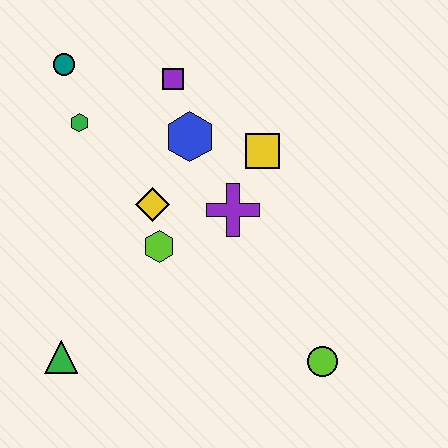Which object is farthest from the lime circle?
The teal circle is farthest from the lime circle.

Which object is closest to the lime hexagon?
The yellow diamond is closest to the lime hexagon.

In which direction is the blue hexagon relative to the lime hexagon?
The blue hexagon is above the lime hexagon.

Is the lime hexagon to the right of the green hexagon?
Yes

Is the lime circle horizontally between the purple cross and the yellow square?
No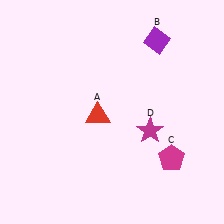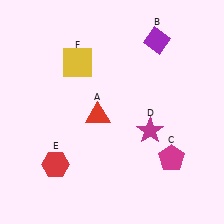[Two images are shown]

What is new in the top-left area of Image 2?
A yellow square (F) was added in the top-left area of Image 2.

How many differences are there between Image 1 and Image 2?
There are 2 differences between the two images.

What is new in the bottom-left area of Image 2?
A red hexagon (E) was added in the bottom-left area of Image 2.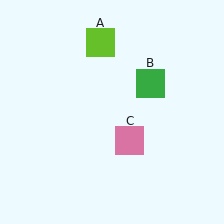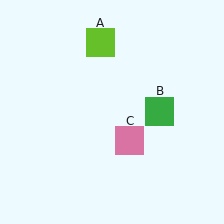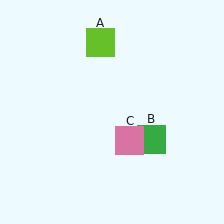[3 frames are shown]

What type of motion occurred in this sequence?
The green square (object B) rotated clockwise around the center of the scene.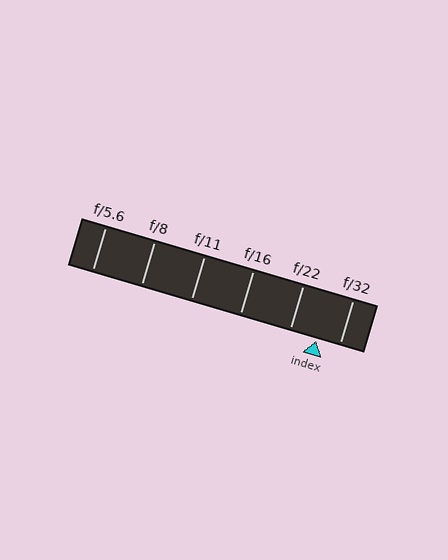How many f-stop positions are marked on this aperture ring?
There are 6 f-stop positions marked.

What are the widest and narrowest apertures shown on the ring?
The widest aperture shown is f/5.6 and the narrowest is f/32.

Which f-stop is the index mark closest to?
The index mark is closest to f/32.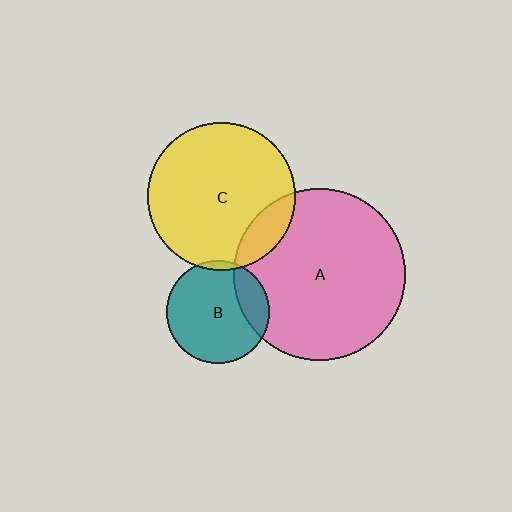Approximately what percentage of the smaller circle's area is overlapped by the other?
Approximately 20%.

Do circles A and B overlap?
Yes.